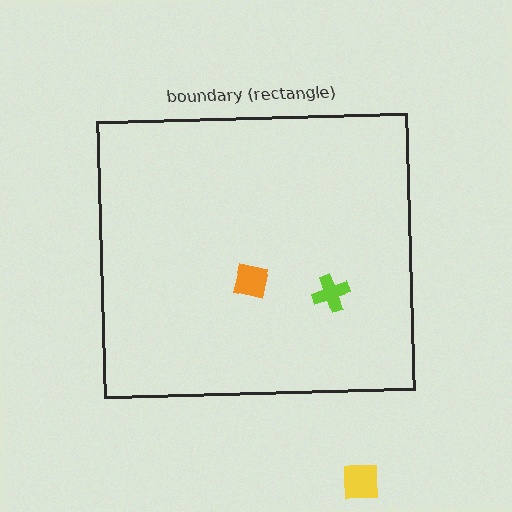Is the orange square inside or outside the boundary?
Inside.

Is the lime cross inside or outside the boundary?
Inside.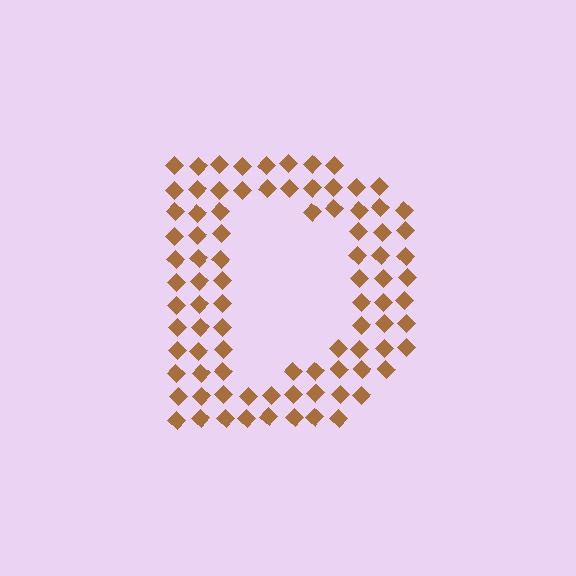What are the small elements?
The small elements are diamonds.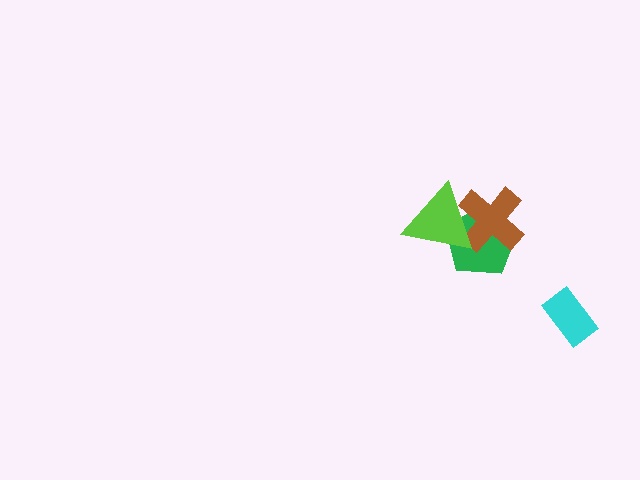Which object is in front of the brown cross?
The lime triangle is in front of the brown cross.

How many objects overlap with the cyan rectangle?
0 objects overlap with the cyan rectangle.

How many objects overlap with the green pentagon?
2 objects overlap with the green pentagon.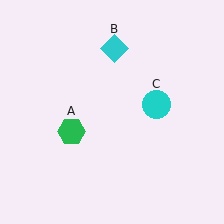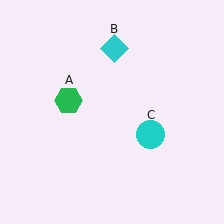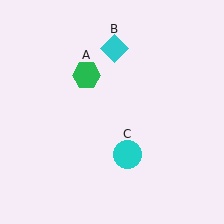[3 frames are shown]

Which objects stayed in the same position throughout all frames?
Cyan diamond (object B) remained stationary.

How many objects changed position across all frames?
2 objects changed position: green hexagon (object A), cyan circle (object C).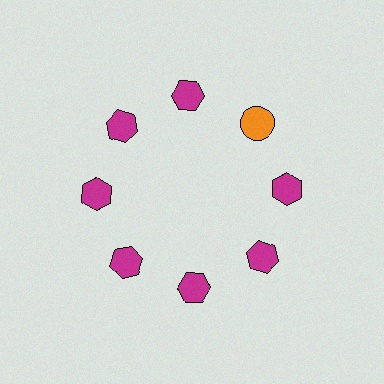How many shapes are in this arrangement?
There are 8 shapes arranged in a ring pattern.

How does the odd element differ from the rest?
It differs in both color (orange instead of magenta) and shape (circle instead of hexagon).